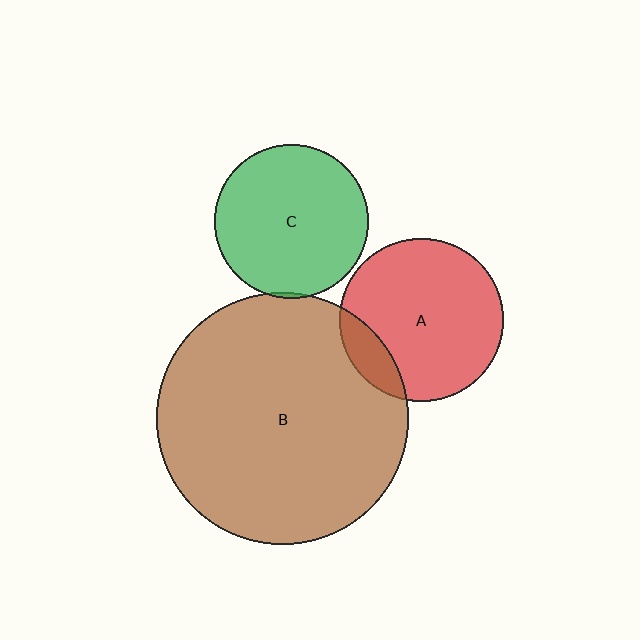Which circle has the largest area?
Circle B (brown).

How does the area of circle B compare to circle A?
Approximately 2.4 times.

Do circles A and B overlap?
Yes.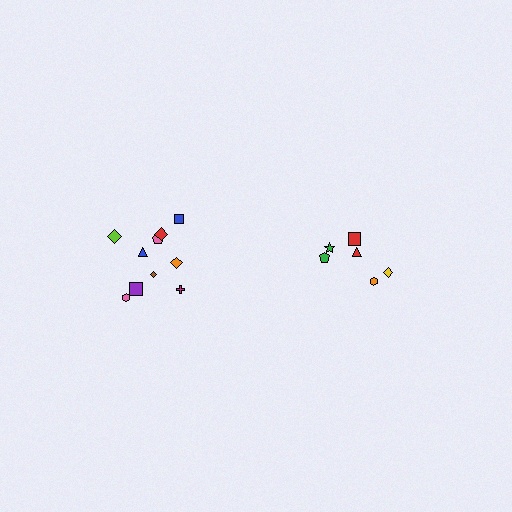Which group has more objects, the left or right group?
The left group.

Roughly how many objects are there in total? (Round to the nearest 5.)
Roughly 15 objects in total.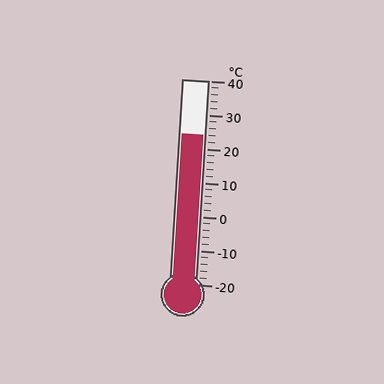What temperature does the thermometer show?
The thermometer shows approximately 24°C.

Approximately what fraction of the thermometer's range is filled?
The thermometer is filled to approximately 75% of its range.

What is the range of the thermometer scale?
The thermometer scale ranges from -20°C to 40°C.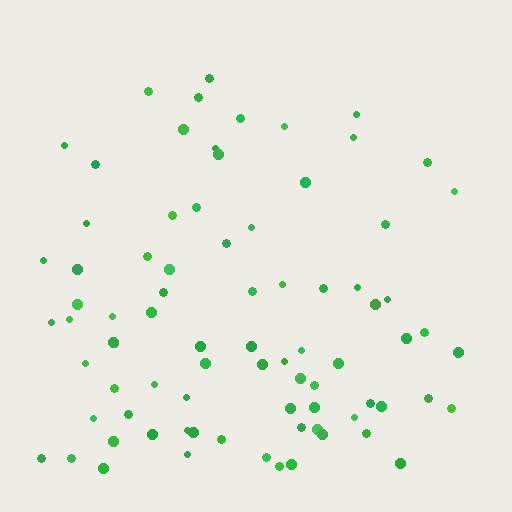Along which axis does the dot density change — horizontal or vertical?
Vertical.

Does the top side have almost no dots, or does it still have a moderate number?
Still a moderate number, just noticeably fewer than the bottom.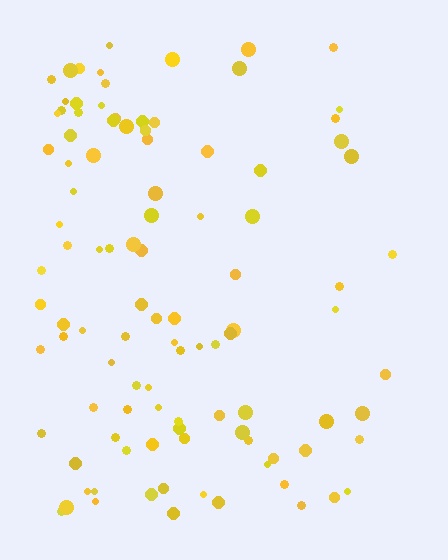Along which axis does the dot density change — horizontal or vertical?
Horizontal.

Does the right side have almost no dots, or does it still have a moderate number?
Still a moderate number, just noticeably fewer than the left.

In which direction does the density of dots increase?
From right to left, with the left side densest.